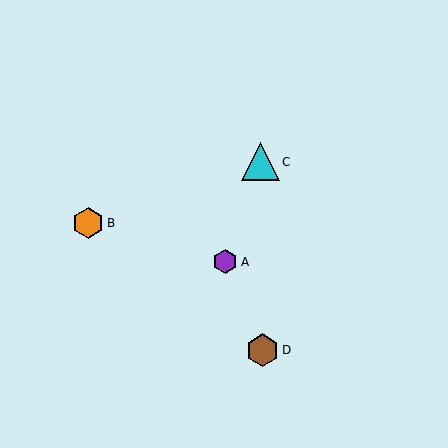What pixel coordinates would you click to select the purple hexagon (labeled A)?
Click at (225, 262) to select the purple hexagon A.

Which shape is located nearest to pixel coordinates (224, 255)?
The purple hexagon (labeled A) at (225, 262) is nearest to that location.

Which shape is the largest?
The cyan triangle (labeled C) is the largest.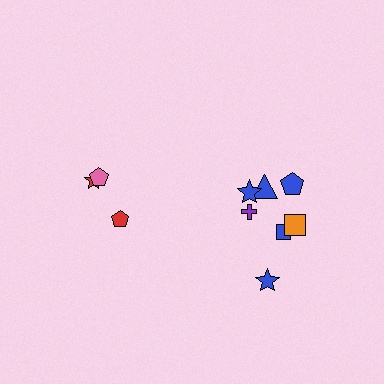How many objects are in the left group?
There are 3 objects.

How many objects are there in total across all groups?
There are 10 objects.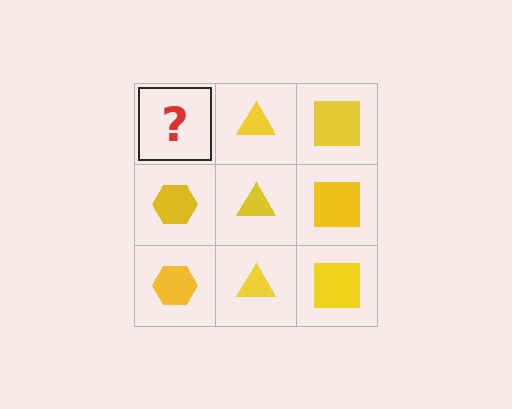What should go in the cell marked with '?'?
The missing cell should contain a yellow hexagon.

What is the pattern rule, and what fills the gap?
The rule is that each column has a consistent shape. The gap should be filled with a yellow hexagon.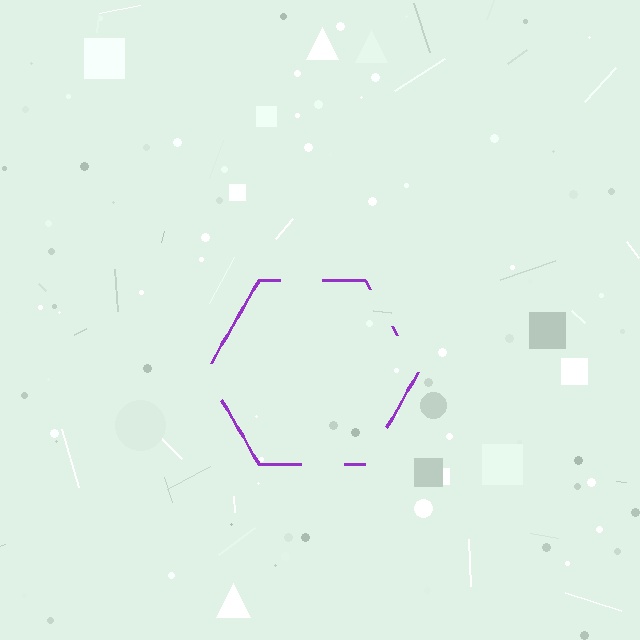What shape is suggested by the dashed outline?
The dashed outline suggests a hexagon.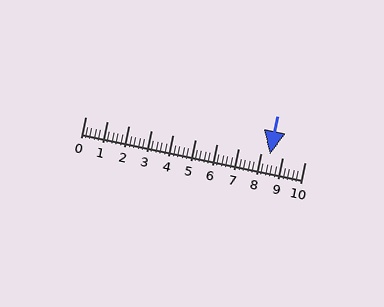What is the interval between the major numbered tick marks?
The major tick marks are spaced 1 units apart.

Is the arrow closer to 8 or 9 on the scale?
The arrow is closer to 8.